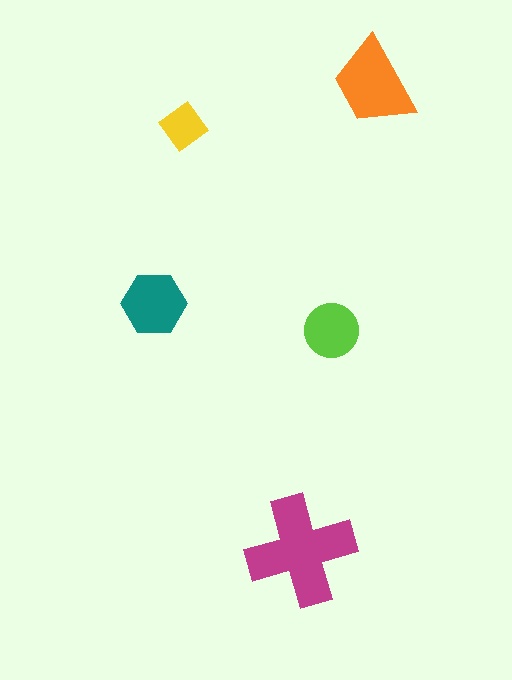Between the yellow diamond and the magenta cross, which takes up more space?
The magenta cross.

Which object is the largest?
The magenta cross.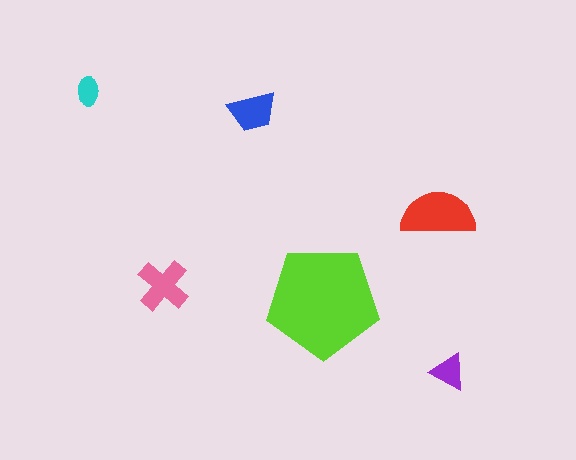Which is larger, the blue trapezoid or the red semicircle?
The red semicircle.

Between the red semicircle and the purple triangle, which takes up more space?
The red semicircle.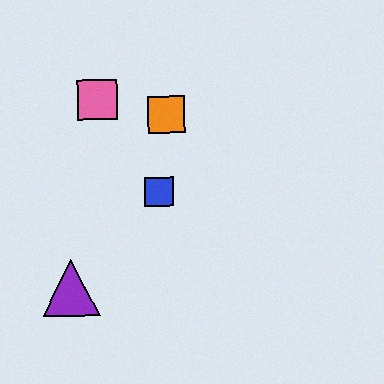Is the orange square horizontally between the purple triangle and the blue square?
No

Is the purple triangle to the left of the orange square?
Yes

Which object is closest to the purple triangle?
The blue square is closest to the purple triangle.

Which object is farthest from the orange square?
The purple triangle is farthest from the orange square.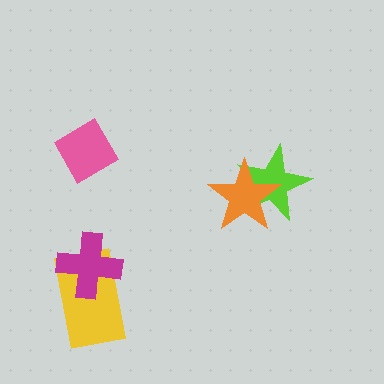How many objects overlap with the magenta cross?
1 object overlaps with the magenta cross.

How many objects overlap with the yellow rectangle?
1 object overlaps with the yellow rectangle.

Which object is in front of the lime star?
The orange star is in front of the lime star.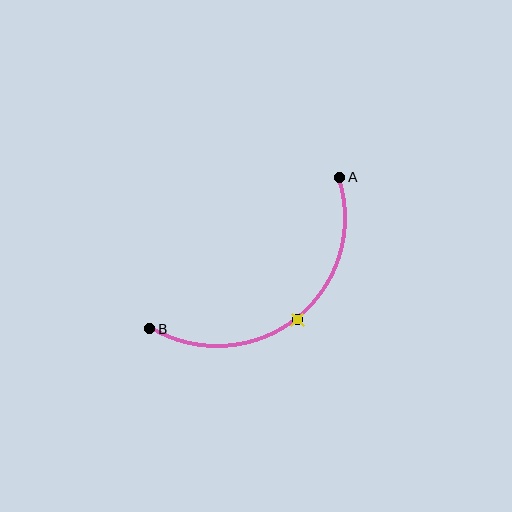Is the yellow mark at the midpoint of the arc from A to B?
Yes. The yellow mark lies on the arc at equal arc-length from both A and B — it is the arc midpoint.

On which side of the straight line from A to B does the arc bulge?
The arc bulges below and to the right of the straight line connecting A and B.